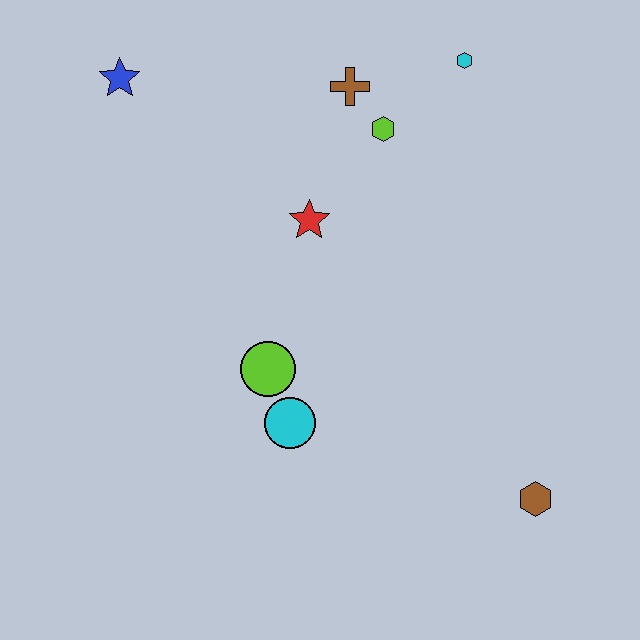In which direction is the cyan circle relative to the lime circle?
The cyan circle is below the lime circle.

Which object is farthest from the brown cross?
The brown hexagon is farthest from the brown cross.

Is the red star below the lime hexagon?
Yes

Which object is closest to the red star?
The lime hexagon is closest to the red star.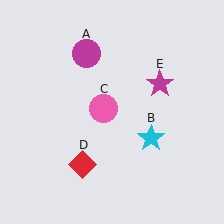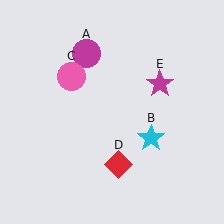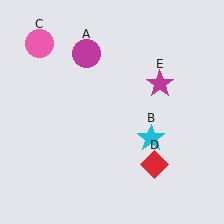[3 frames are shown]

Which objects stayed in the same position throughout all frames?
Magenta circle (object A) and cyan star (object B) and magenta star (object E) remained stationary.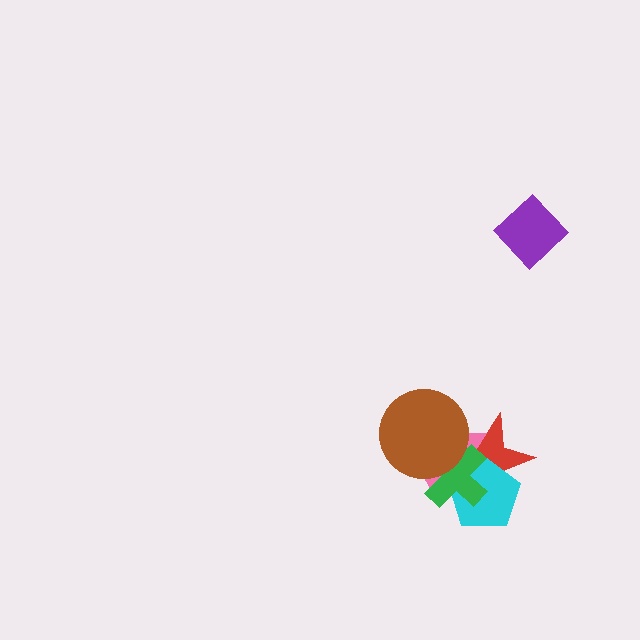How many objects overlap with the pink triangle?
4 objects overlap with the pink triangle.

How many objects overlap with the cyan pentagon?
3 objects overlap with the cyan pentagon.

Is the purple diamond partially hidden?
No, no other shape covers it.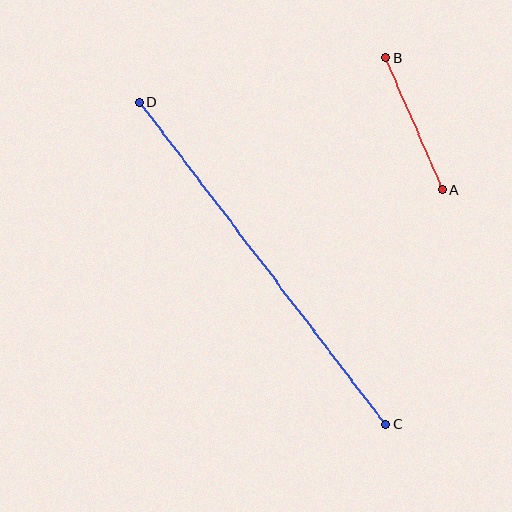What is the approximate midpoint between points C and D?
The midpoint is at approximately (262, 263) pixels.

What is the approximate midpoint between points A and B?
The midpoint is at approximately (414, 123) pixels.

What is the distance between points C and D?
The distance is approximately 406 pixels.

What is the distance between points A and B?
The distance is approximately 144 pixels.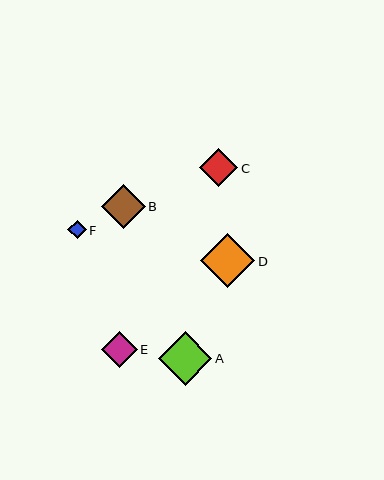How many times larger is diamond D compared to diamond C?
Diamond D is approximately 1.4 times the size of diamond C.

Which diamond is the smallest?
Diamond F is the smallest with a size of approximately 18 pixels.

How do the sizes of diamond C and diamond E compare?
Diamond C and diamond E are approximately the same size.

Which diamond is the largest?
Diamond D is the largest with a size of approximately 54 pixels.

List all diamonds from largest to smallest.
From largest to smallest: D, A, B, C, E, F.